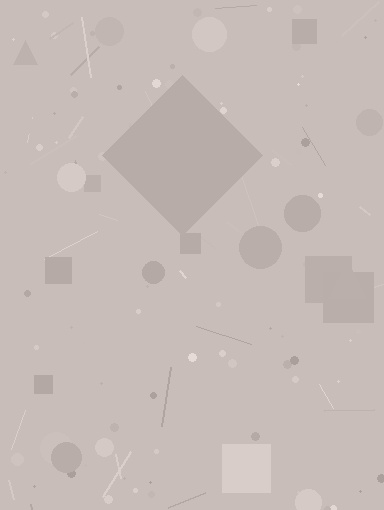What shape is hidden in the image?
A diamond is hidden in the image.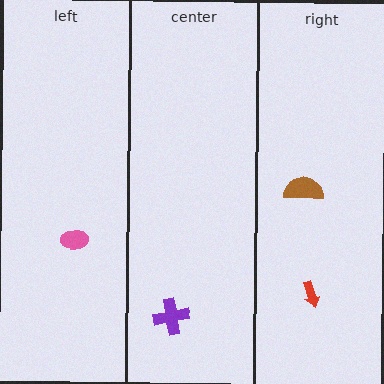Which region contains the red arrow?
The right region.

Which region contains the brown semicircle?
The right region.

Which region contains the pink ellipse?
The left region.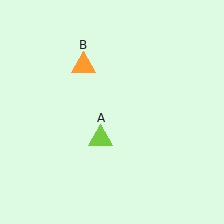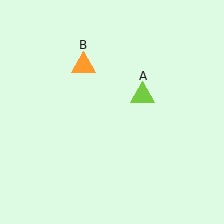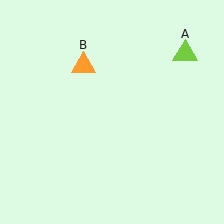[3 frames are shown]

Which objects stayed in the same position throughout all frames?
Orange triangle (object B) remained stationary.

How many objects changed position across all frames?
1 object changed position: lime triangle (object A).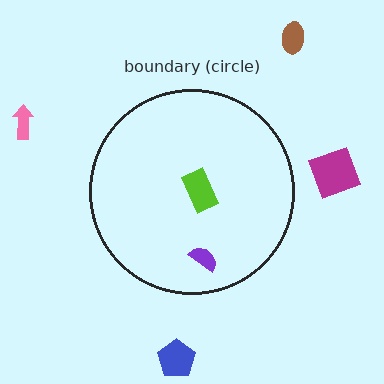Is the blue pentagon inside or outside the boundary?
Outside.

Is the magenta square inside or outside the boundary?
Outside.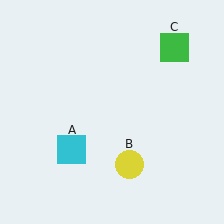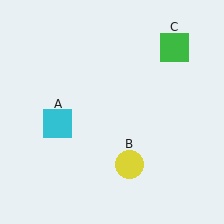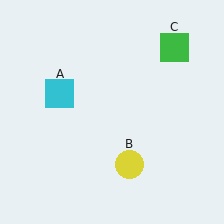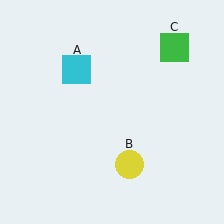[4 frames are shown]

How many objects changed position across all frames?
1 object changed position: cyan square (object A).